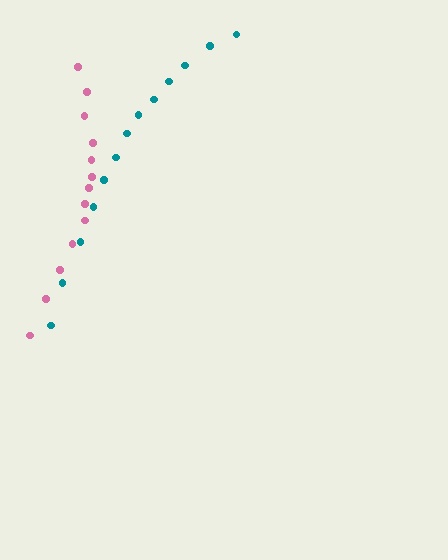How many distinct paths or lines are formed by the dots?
There are 2 distinct paths.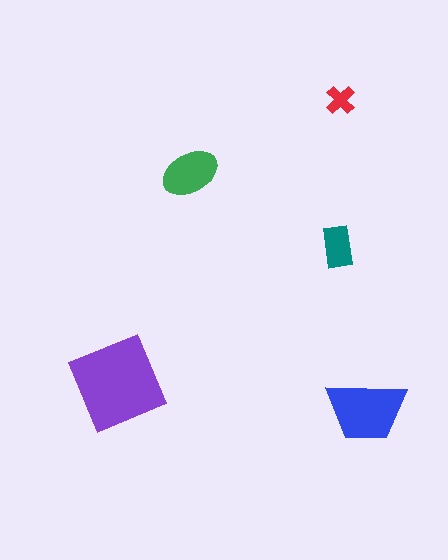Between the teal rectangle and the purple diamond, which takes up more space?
The purple diamond.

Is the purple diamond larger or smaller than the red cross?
Larger.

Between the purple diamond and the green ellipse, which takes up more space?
The purple diamond.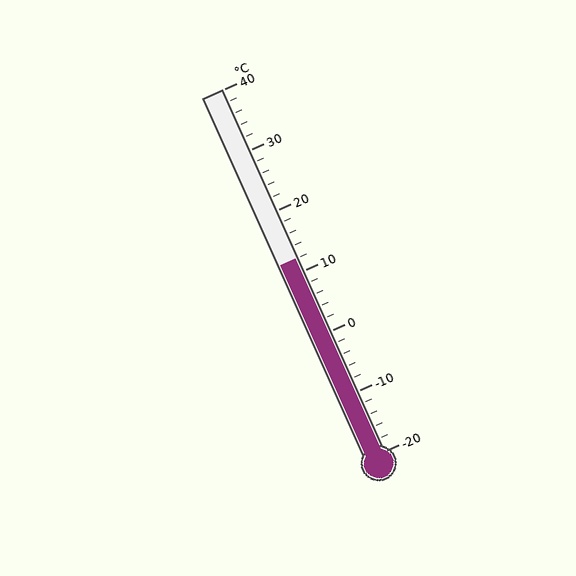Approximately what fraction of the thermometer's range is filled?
The thermometer is filled to approximately 55% of its range.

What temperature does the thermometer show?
The thermometer shows approximately 12°C.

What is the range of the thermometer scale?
The thermometer scale ranges from -20°C to 40°C.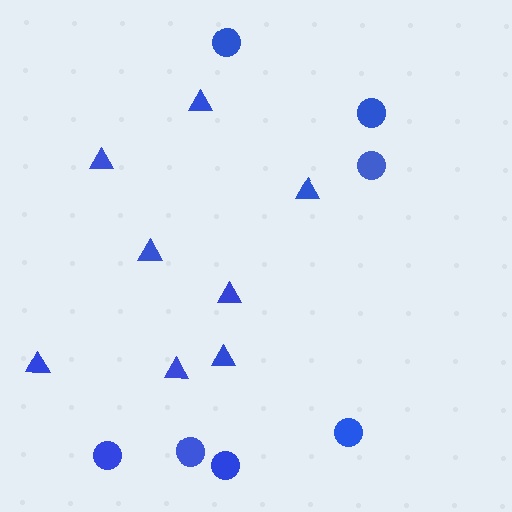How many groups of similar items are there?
There are 2 groups: one group of triangles (8) and one group of circles (7).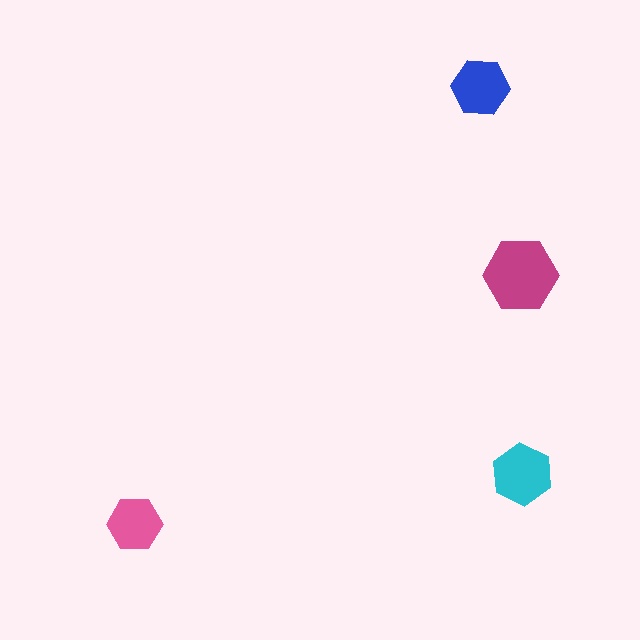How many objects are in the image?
There are 4 objects in the image.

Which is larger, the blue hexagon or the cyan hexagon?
The cyan one.